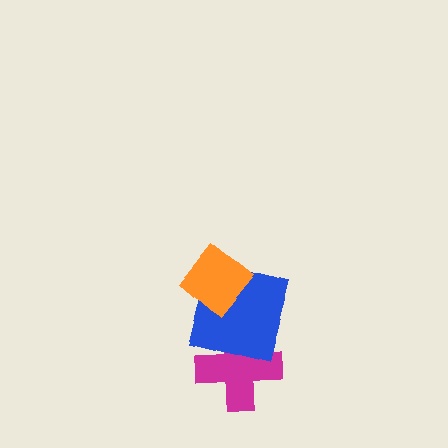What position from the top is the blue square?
The blue square is 2nd from the top.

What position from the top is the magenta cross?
The magenta cross is 3rd from the top.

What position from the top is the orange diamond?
The orange diamond is 1st from the top.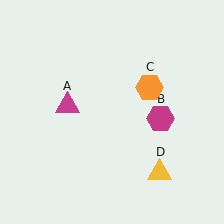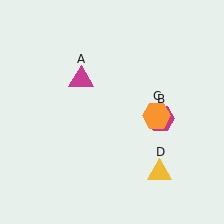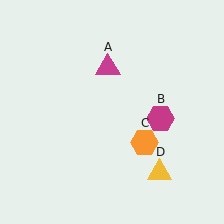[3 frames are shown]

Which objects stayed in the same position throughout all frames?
Magenta hexagon (object B) and yellow triangle (object D) remained stationary.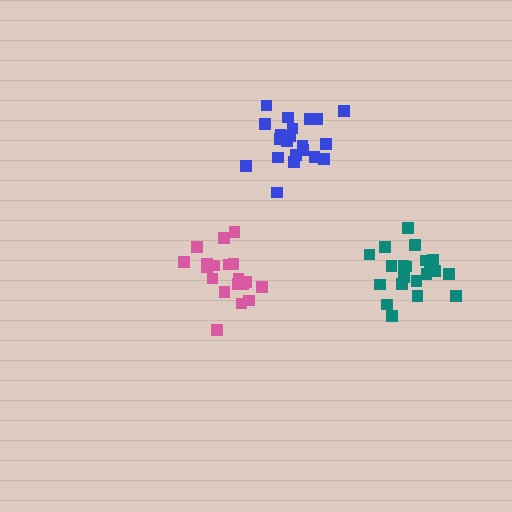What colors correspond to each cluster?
The clusters are colored: blue, teal, pink.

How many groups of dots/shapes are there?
There are 3 groups.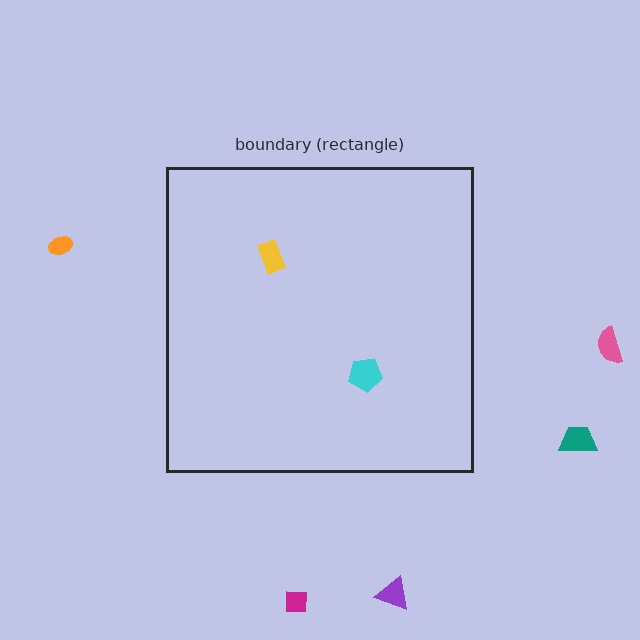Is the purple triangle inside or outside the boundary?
Outside.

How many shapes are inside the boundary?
2 inside, 5 outside.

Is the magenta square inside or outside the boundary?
Outside.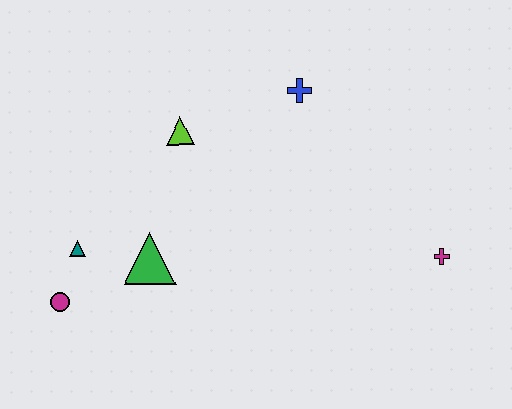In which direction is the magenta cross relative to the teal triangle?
The magenta cross is to the right of the teal triangle.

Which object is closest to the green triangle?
The teal triangle is closest to the green triangle.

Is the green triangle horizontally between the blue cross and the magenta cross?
No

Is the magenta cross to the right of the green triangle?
Yes